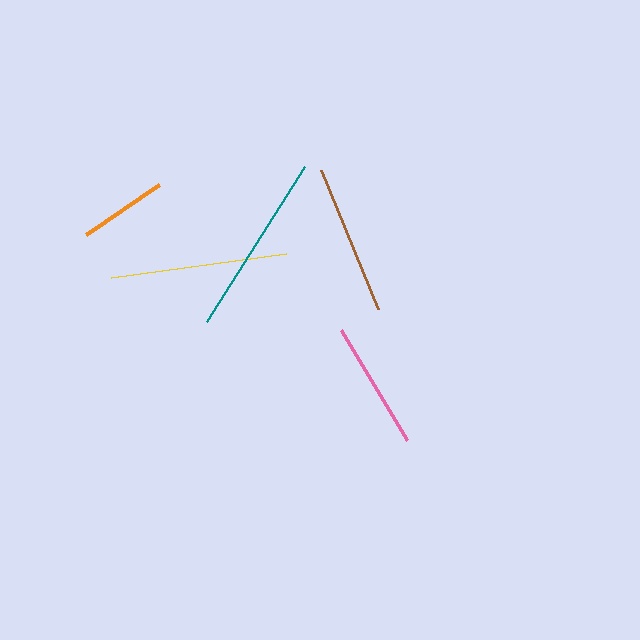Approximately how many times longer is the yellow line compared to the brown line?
The yellow line is approximately 1.2 times the length of the brown line.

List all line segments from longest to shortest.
From longest to shortest: teal, yellow, brown, pink, orange.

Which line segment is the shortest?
The orange line is the shortest at approximately 88 pixels.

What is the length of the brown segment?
The brown segment is approximately 150 pixels long.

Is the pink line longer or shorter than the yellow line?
The yellow line is longer than the pink line.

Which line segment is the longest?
The teal line is the longest at approximately 183 pixels.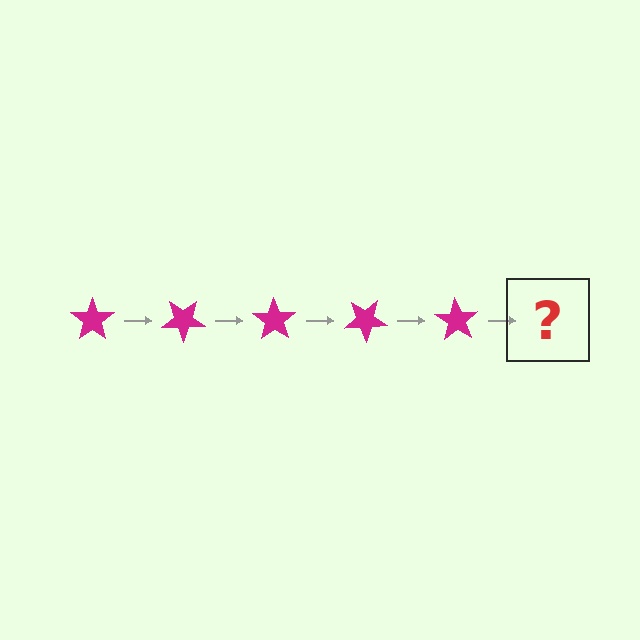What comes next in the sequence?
The next element should be a magenta star rotated 175 degrees.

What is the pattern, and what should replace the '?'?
The pattern is that the star rotates 35 degrees each step. The '?' should be a magenta star rotated 175 degrees.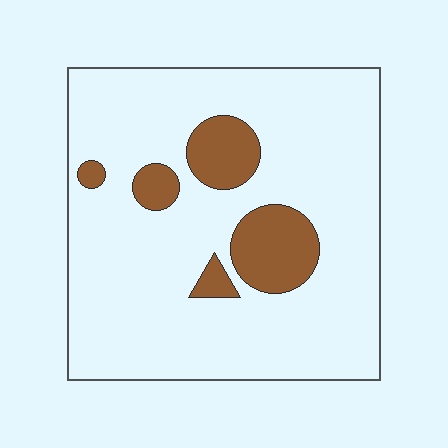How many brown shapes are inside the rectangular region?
5.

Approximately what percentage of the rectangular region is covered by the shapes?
Approximately 15%.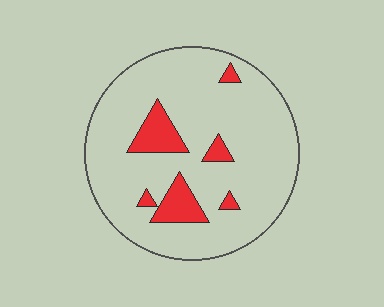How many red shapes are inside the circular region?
6.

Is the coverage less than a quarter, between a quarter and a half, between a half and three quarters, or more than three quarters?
Less than a quarter.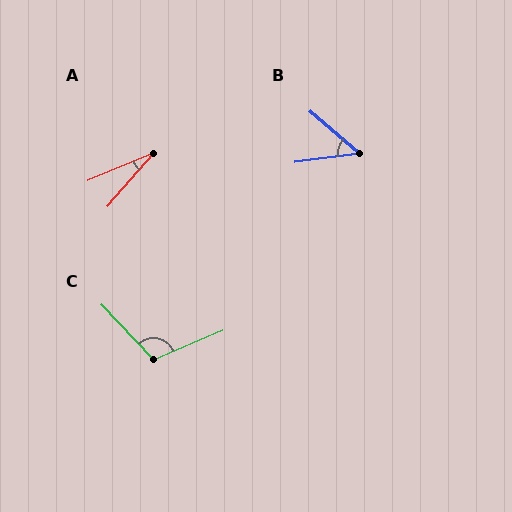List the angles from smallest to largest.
A (26°), B (49°), C (111°).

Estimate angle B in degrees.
Approximately 49 degrees.